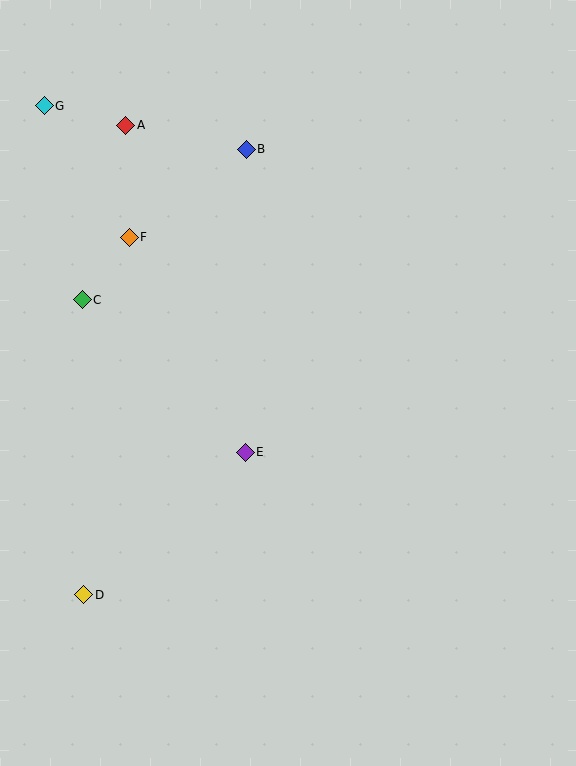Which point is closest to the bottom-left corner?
Point D is closest to the bottom-left corner.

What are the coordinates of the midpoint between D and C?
The midpoint between D and C is at (83, 447).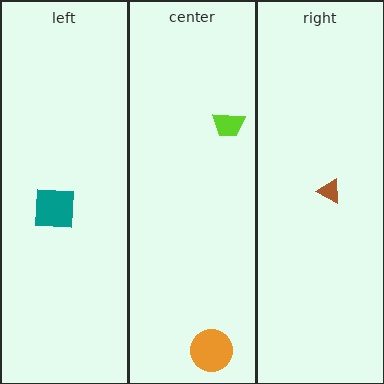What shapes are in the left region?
The teal square.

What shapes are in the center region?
The orange circle, the lime trapezoid.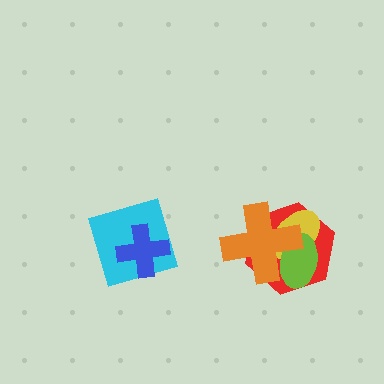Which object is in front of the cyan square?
The blue cross is in front of the cyan square.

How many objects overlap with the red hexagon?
3 objects overlap with the red hexagon.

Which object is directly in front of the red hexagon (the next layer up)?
The yellow ellipse is directly in front of the red hexagon.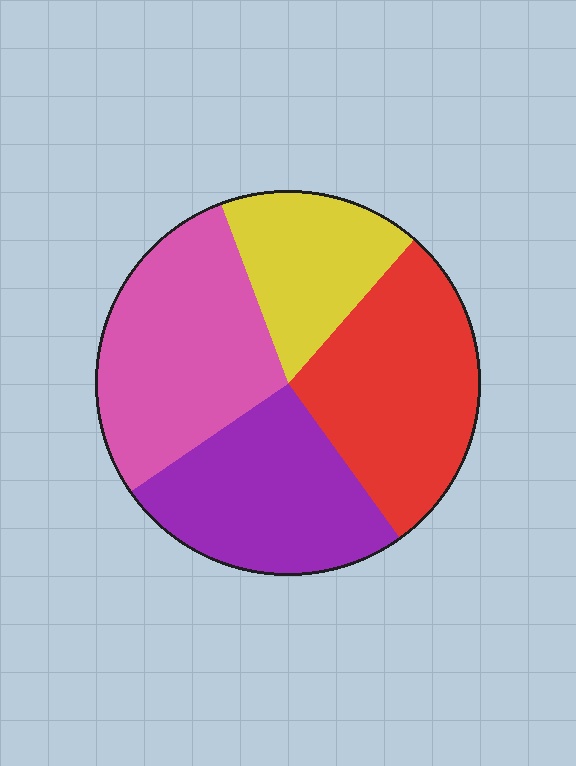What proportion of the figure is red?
Red covers about 30% of the figure.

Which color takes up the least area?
Yellow, at roughly 15%.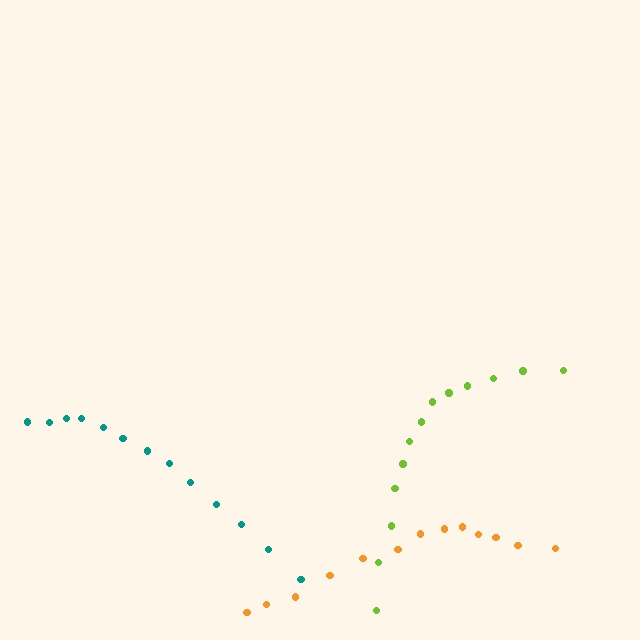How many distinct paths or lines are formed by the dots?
There are 3 distinct paths.